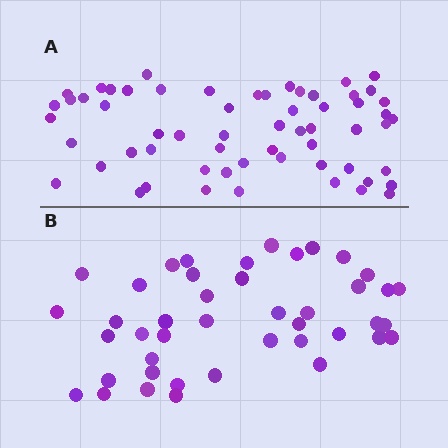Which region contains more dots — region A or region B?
Region A (the top region) has more dots.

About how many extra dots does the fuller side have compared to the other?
Region A has approximately 15 more dots than region B.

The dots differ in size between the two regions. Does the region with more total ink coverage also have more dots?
No. Region B has more total ink coverage because its dots are larger, but region A actually contains more individual dots. Total area can be misleading — the number of items is what matters here.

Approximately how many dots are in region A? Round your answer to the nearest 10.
About 60 dots.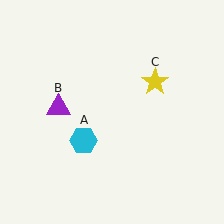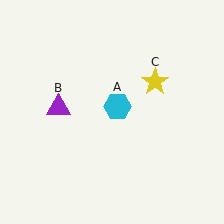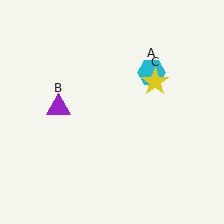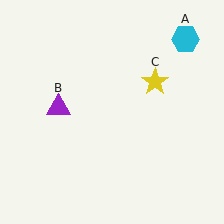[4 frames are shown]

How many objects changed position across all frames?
1 object changed position: cyan hexagon (object A).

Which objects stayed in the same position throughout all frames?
Purple triangle (object B) and yellow star (object C) remained stationary.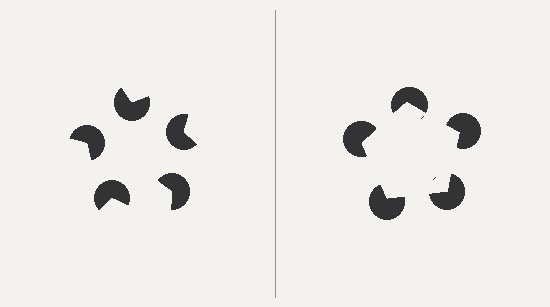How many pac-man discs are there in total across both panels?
10 — 5 on each side.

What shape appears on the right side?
An illusory pentagon.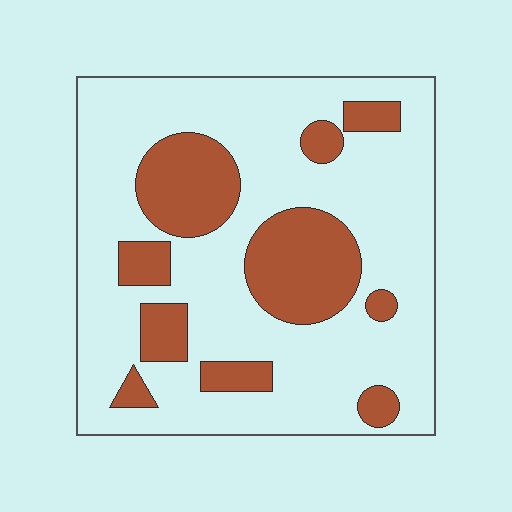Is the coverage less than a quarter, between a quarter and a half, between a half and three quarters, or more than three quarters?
Between a quarter and a half.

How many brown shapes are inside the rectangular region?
10.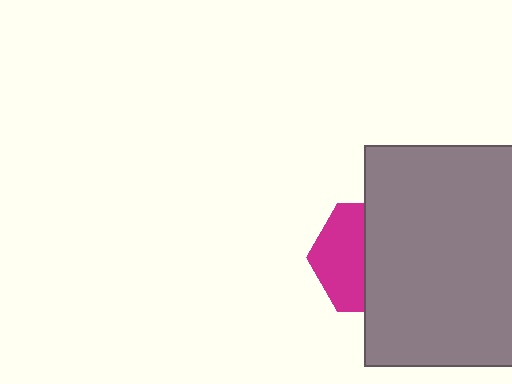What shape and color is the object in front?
The object in front is a gray rectangle.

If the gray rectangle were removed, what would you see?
You would see the complete magenta hexagon.